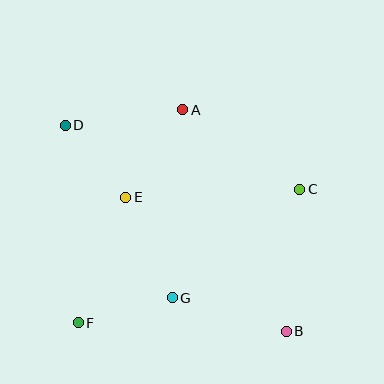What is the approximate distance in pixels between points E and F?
The distance between E and F is approximately 135 pixels.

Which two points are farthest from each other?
Points B and D are farthest from each other.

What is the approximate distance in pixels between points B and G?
The distance between B and G is approximately 119 pixels.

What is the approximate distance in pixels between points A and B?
The distance between A and B is approximately 244 pixels.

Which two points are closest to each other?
Points D and E are closest to each other.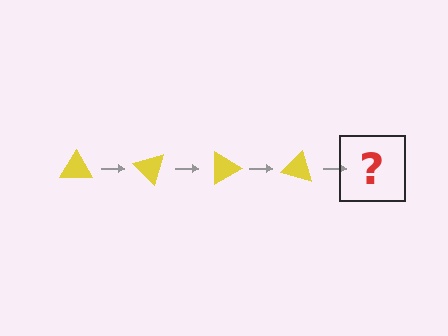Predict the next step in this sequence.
The next step is a yellow triangle rotated 180 degrees.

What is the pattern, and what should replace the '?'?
The pattern is that the triangle rotates 45 degrees each step. The '?' should be a yellow triangle rotated 180 degrees.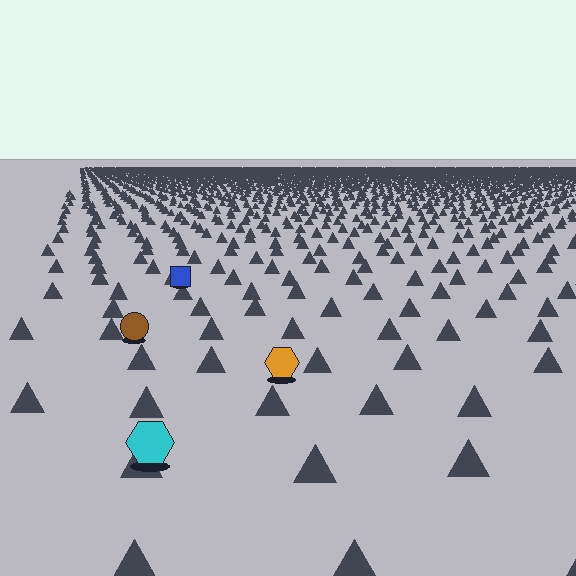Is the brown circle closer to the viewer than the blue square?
Yes. The brown circle is closer — you can tell from the texture gradient: the ground texture is coarser near it.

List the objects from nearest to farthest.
From nearest to farthest: the cyan hexagon, the orange hexagon, the brown circle, the blue square.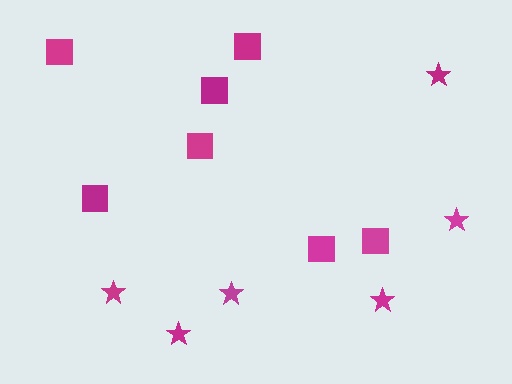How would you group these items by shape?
There are 2 groups: one group of stars (6) and one group of squares (7).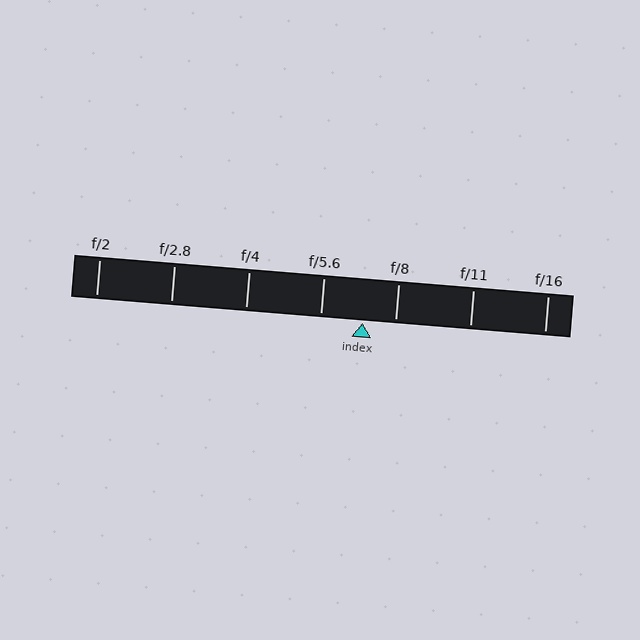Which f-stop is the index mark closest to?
The index mark is closest to f/8.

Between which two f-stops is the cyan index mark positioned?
The index mark is between f/5.6 and f/8.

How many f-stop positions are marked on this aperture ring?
There are 7 f-stop positions marked.